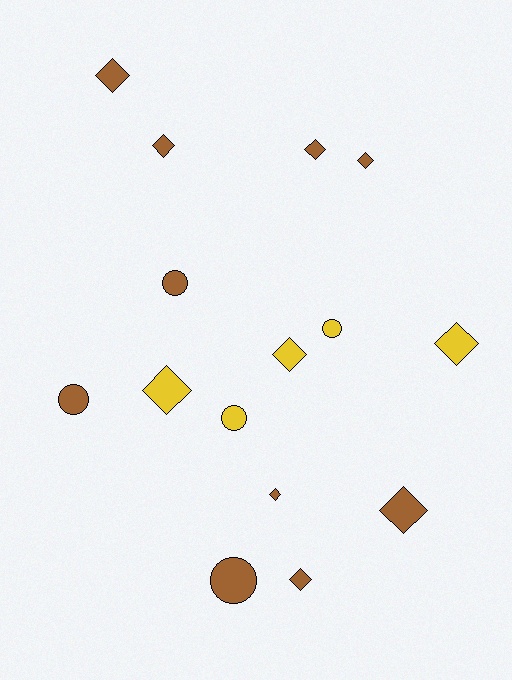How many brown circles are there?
There are 3 brown circles.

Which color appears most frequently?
Brown, with 10 objects.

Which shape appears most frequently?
Diamond, with 10 objects.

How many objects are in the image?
There are 15 objects.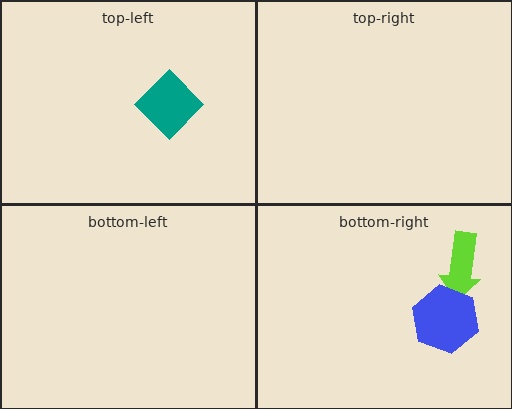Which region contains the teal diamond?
The top-left region.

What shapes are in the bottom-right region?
The lime arrow, the blue hexagon.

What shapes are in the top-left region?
The teal diamond.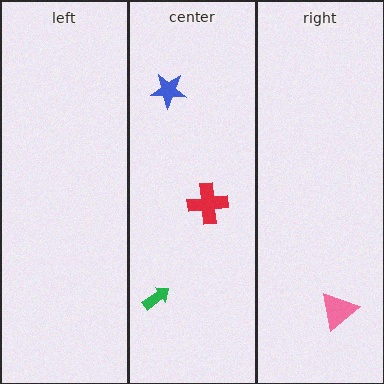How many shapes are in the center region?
3.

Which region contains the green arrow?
The center region.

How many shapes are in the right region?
1.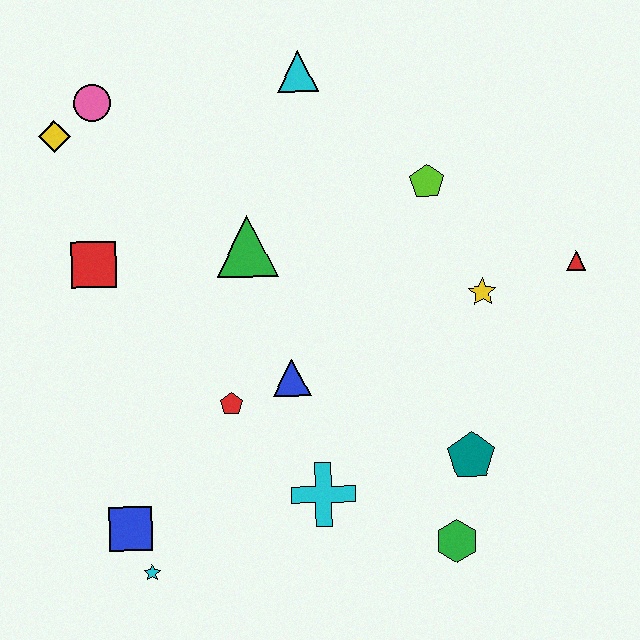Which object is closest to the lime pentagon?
The yellow star is closest to the lime pentagon.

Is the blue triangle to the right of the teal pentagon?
No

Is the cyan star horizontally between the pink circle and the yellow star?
Yes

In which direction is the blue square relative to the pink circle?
The blue square is below the pink circle.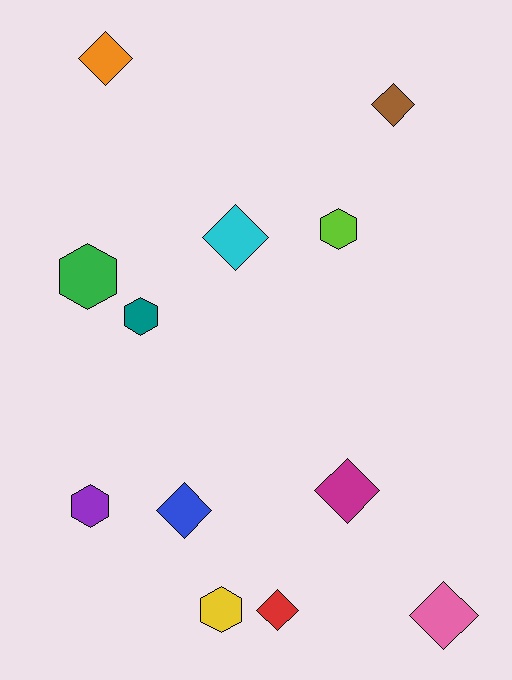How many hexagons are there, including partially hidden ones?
There are 5 hexagons.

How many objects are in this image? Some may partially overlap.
There are 12 objects.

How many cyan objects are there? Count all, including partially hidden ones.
There is 1 cyan object.